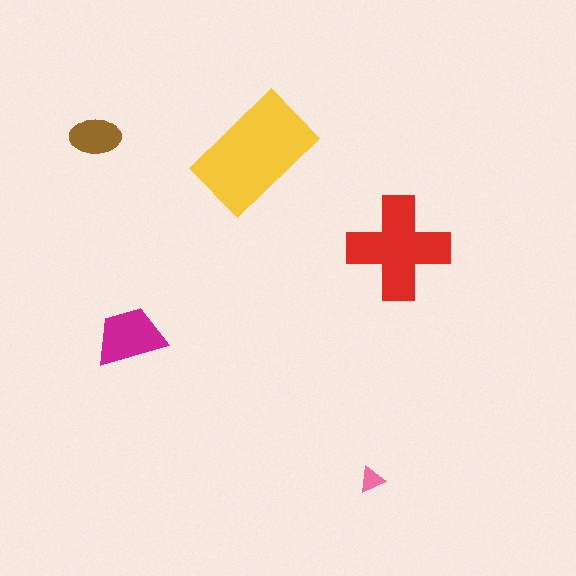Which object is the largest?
The yellow rectangle.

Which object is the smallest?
The pink triangle.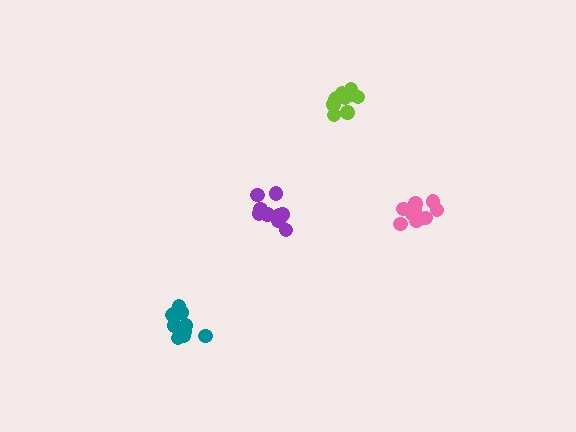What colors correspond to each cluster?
The clusters are colored: pink, lime, teal, purple.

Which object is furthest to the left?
The teal cluster is leftmost.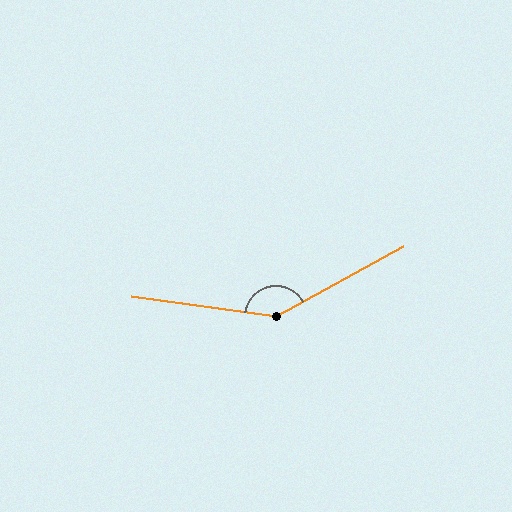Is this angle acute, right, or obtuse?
It is obtuse.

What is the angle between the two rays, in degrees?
Approximately 143 degrees.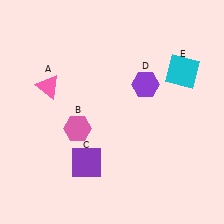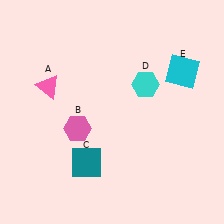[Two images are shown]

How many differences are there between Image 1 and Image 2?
There are 2 differences between the two images.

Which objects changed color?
C changed from purple to teal. D changed from purple to cyan.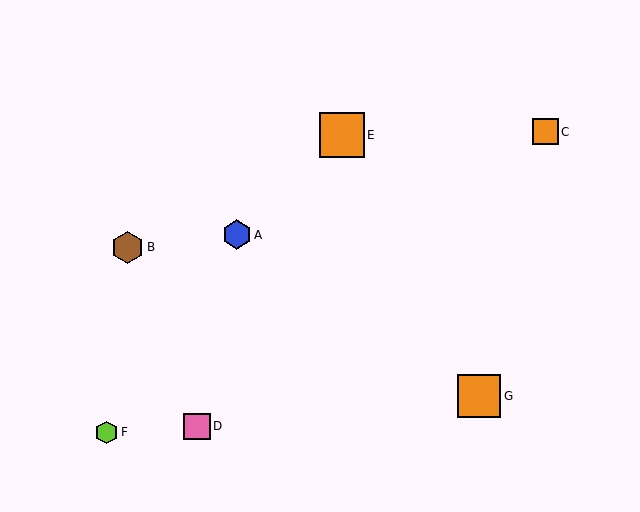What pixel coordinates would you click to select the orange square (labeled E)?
Click at (342, 135) to select the orange square E.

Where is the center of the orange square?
The center of the orange square is at (479, 396).